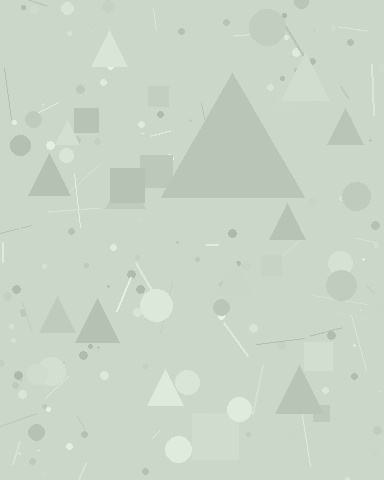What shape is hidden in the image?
A triangle is hidden in the image.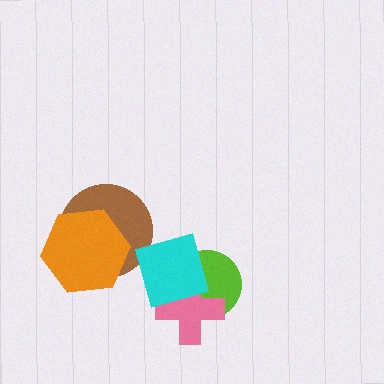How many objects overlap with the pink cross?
2 objects overlap with the pink cross.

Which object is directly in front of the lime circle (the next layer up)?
The pink cross is directly in front of the lime circle.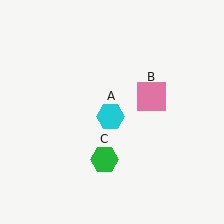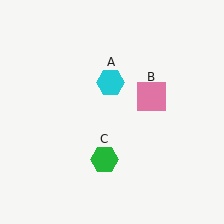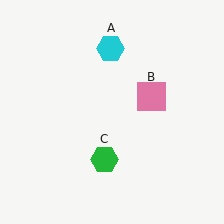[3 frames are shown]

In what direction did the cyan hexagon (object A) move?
The cyan hexagon (object A) moved up.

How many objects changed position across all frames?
1 object changed position: cyan hexagon (object A).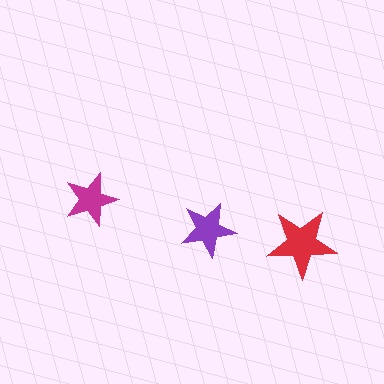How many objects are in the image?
There are 3 objects in the image.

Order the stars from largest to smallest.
the red one, the purple one, the magenta one.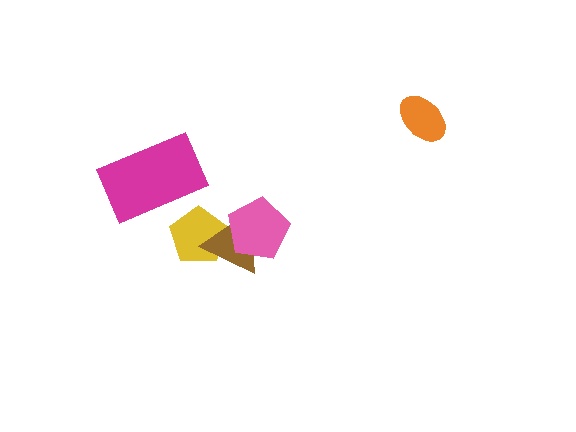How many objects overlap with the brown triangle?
2 objects overlap with the brown triangle.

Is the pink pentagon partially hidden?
No, no other shape covers it.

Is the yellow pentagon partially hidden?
Yes, it is partially covered by another shape.